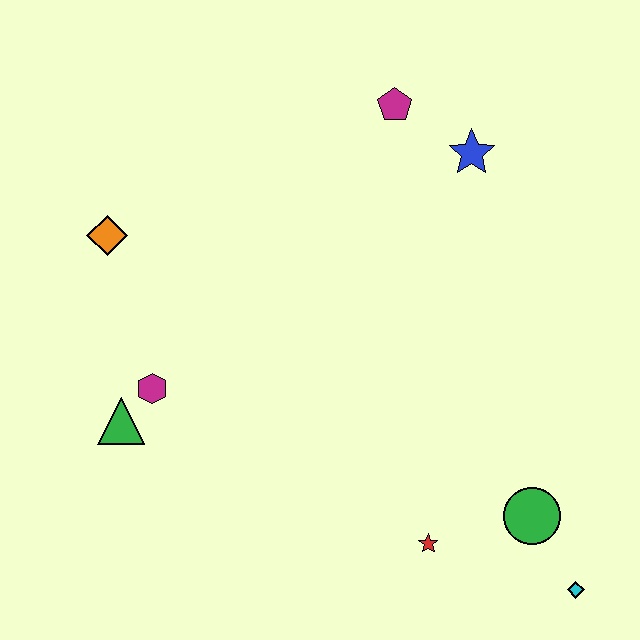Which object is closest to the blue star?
The magenta pentagon is closest to the blue star.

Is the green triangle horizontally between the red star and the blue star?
No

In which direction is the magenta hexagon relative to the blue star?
The magenta hexagon is to the left of the blue star.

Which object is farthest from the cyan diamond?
The orange diamond is farthest from the cyan diamond.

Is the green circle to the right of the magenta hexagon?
Yes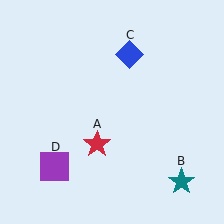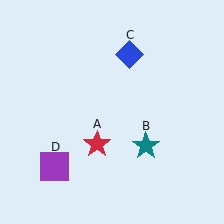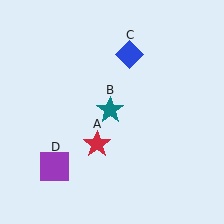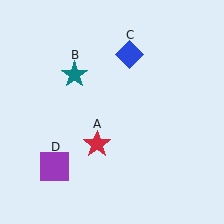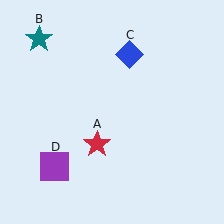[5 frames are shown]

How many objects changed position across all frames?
1 object changed position: teal star (object B).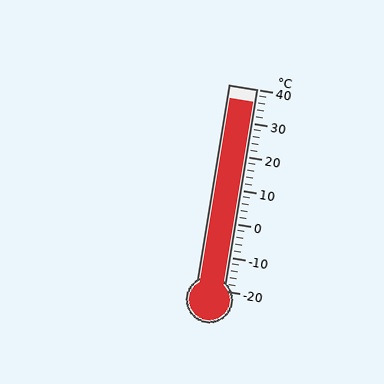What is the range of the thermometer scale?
The thermometer scale ranges from -20°C to 40°C.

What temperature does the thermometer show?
The thermometer shows approximately 36°C.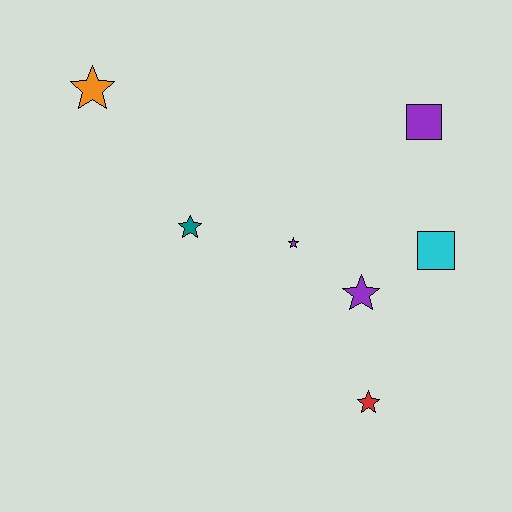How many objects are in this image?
There are 7 objects.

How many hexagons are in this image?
There are no hexagons.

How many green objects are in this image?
There are no green objects.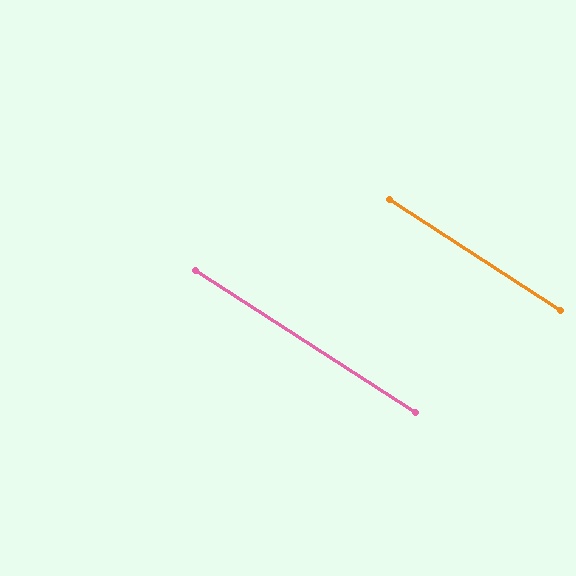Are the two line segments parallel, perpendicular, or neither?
Parallel — their directions differ by only 0.1°.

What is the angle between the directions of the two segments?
Approximately 0 degrees.